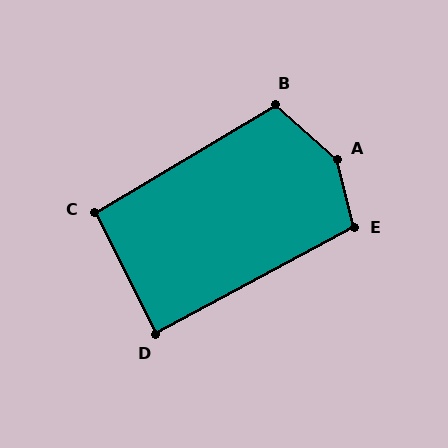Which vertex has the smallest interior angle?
D, at approximately 88 degrees.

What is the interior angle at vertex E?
Approximately 104 degrees (obtuse).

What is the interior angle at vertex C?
Approximately 94 degrees (approximately right).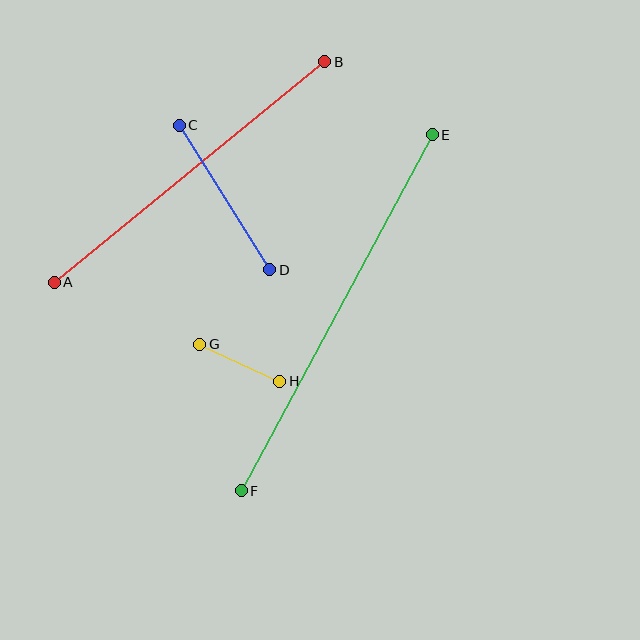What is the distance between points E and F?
The distance is approximately 404 pixels.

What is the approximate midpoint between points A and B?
The midpoint is at approximately (189, 172) pixels.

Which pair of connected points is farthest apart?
Points E and F are farthest apart.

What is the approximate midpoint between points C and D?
The midpoint is at approximately (224, 197) pixels.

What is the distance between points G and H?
The distance is approximately 88 pixels.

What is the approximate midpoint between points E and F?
The midpoint is at approximately (337, 313) pixels.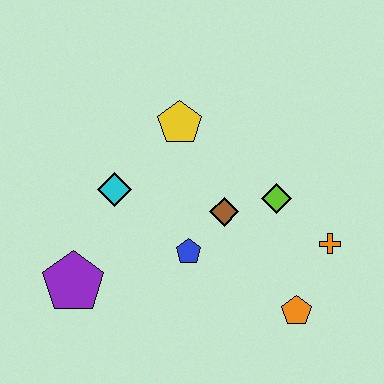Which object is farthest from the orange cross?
The purple pentagon is farthest from the orange cross.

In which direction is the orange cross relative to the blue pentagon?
The orange cross is to the right of the blue pentagon.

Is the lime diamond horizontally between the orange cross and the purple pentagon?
Yes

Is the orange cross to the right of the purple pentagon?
Yes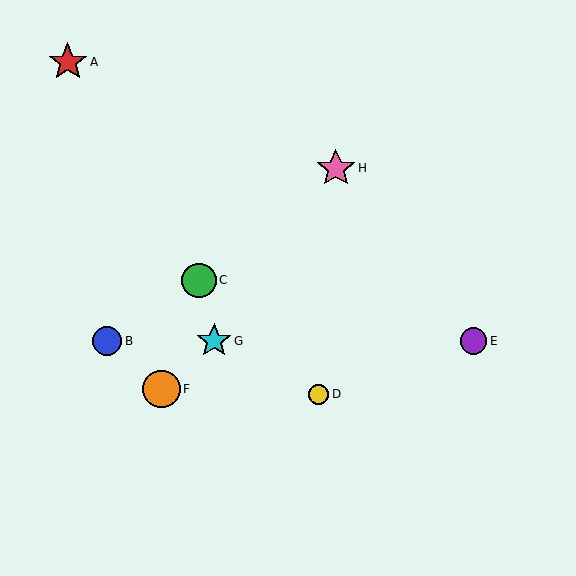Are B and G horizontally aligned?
Yes, both are at y≈341.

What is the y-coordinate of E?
Object E is at y≈341.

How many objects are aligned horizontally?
3 objects (B, E, G) are aligned horizontally.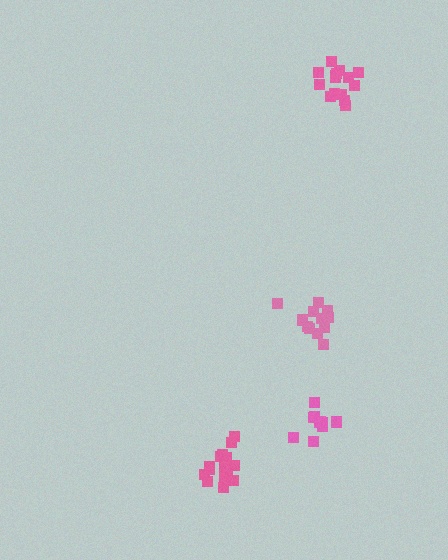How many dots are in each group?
Group 1: 11 dots, Group 2: 15 dots, Group 3: 12 dots, Group 4: 15 dots (53 total).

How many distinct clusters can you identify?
There are 4 distinct clusters.